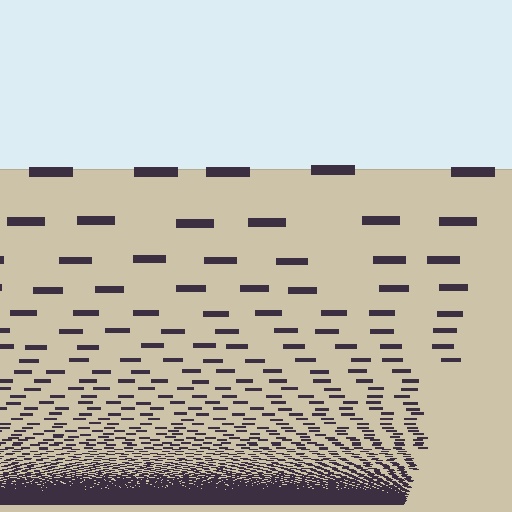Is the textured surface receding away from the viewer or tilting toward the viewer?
The surface appears to tilt toward the viewer. Texture elements get larger and sparser toward the top.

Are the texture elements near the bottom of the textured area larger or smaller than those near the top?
Smaller. The gradient is inverted — elements near the bottom are smaller and denser.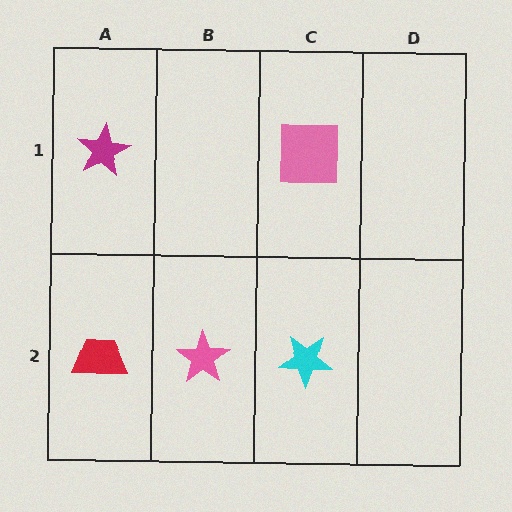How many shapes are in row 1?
2 shapes.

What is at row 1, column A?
A magenta star.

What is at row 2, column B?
A pink star.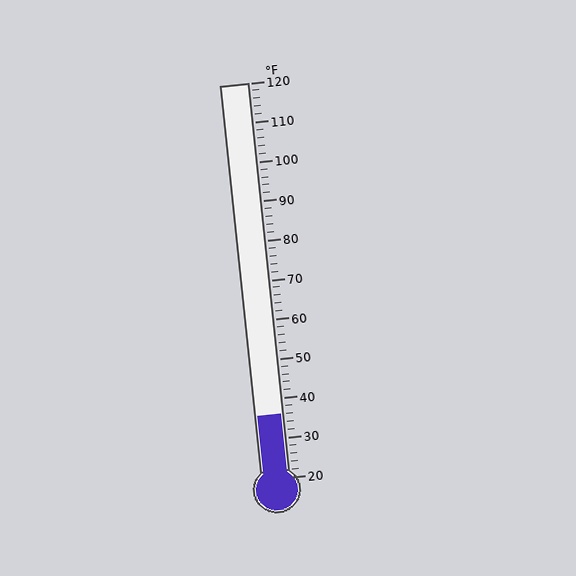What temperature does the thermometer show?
The thermometer shows approximately 36°F.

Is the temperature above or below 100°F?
The temperature is below 100°F.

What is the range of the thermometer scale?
The thermometer scale ranges from 20°F to 120°F.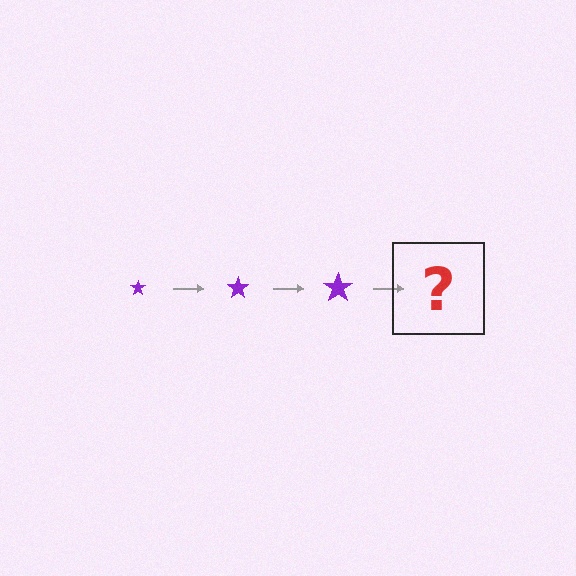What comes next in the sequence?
The next element should be a purple star, larger than the previous one.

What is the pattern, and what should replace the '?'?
The pattern is that the star gets progressively larger each step. The '?' should be a purple star, larger than the previous one.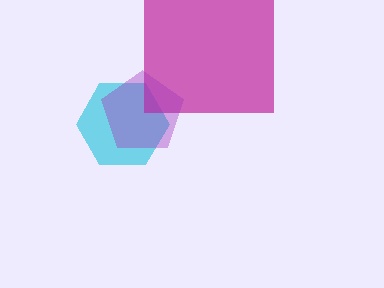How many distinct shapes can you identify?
There are 3 distinct shapes: a cyan hexagon, a magenta square, a purple pentagon.